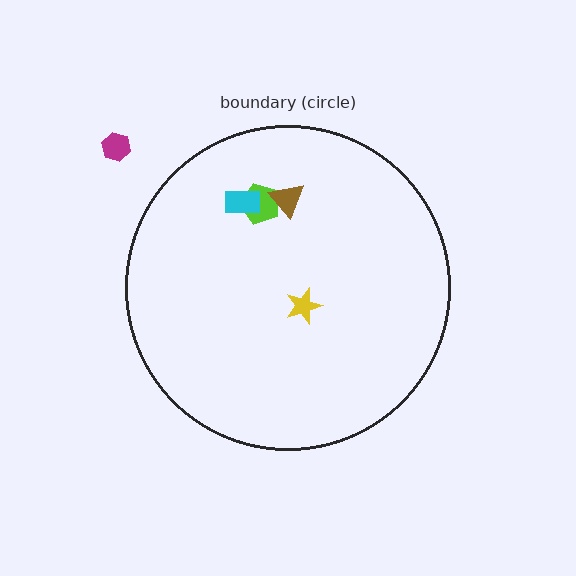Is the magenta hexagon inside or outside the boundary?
Outside.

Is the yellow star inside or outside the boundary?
Inside.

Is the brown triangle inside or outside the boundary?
Inside.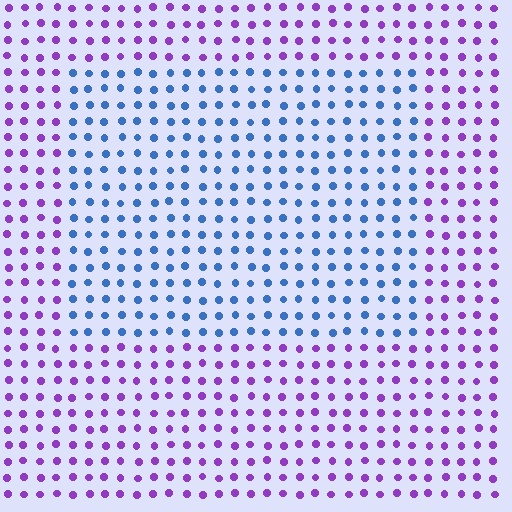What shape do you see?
I see a rectangle.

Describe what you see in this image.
The image is filled with small purple elements in a uniform arrangement. A rectangle-shaped region is visible where the elements are tinted to a slightly different hue, forming a subtle color boundary.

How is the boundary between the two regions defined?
The boundary is defined purely by a slight shift in hue (about 63 degrees). Spacing, size, and orientation are identical on both sides.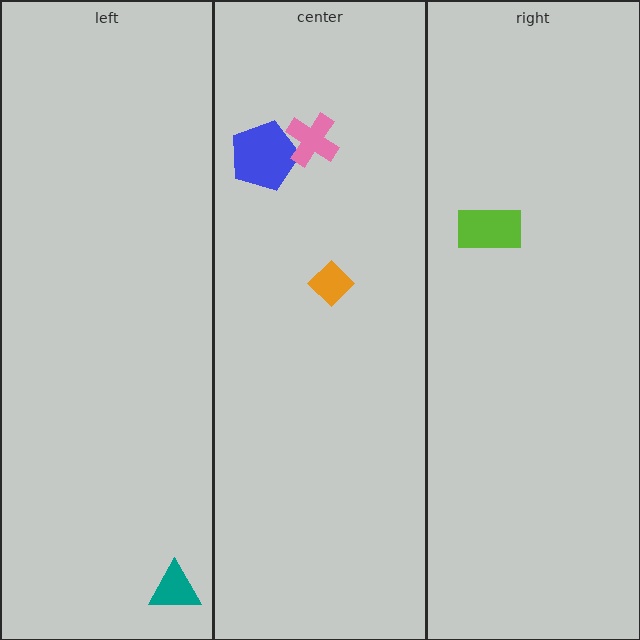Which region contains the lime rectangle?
The right region.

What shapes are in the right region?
The lime rectangle.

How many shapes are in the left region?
1.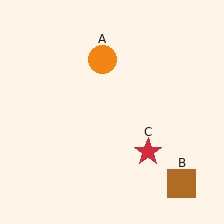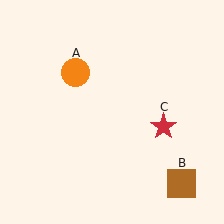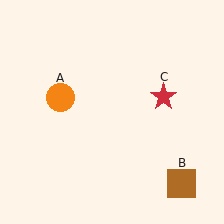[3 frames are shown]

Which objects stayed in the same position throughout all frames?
Brown square (object B) remained stationary.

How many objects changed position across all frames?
2 objects changed position: orange circle (object A), red star (object C).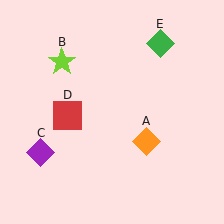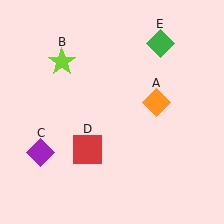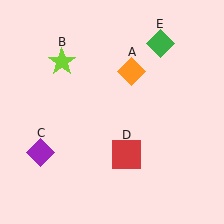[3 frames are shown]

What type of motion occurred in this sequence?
The orange diamond (object A), red square (object D) rotated counterclockwise around the center of the scene.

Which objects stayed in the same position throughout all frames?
Lime star (object B) and purple diamond (object C) and green diamond (object E) remained stationary.